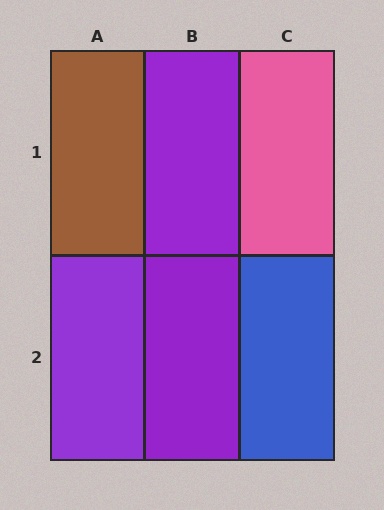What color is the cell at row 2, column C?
Blue.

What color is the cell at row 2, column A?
Purple.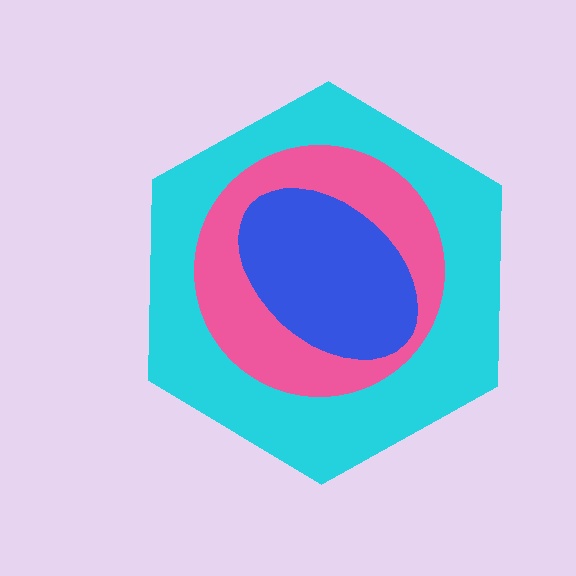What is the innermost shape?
The blue ellipse.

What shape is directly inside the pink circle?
The blue ellipse.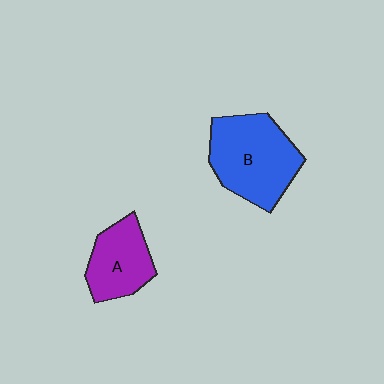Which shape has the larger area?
Shape B (blue).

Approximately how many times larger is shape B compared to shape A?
Approximately 1.5 times.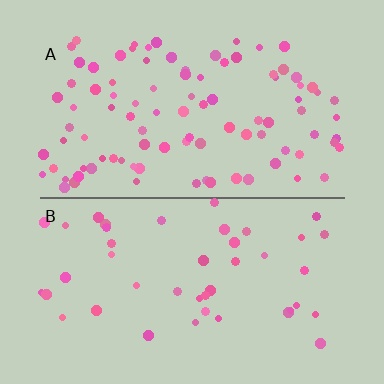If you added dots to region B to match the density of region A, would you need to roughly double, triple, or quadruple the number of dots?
Approximately double.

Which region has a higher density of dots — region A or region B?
A (the top).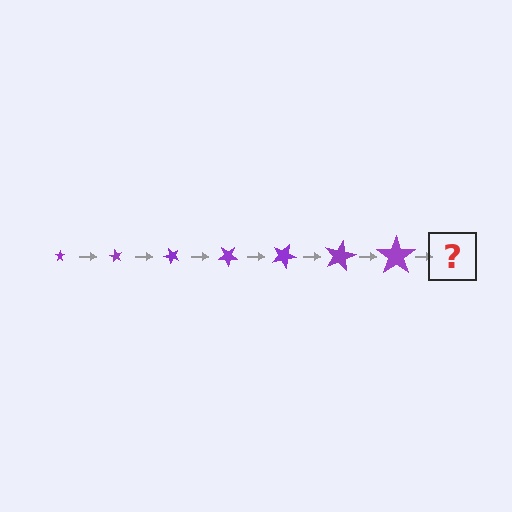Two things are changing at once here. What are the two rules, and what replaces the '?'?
The two rules are that the star grows larger each step and it rotates 60 degrees each step. The '?' should be a star, larger than the previous one and rotated 420 degrees from the start.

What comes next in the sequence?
The next element should be a star, larger than the previous one and rotated 420 degrees from the start.